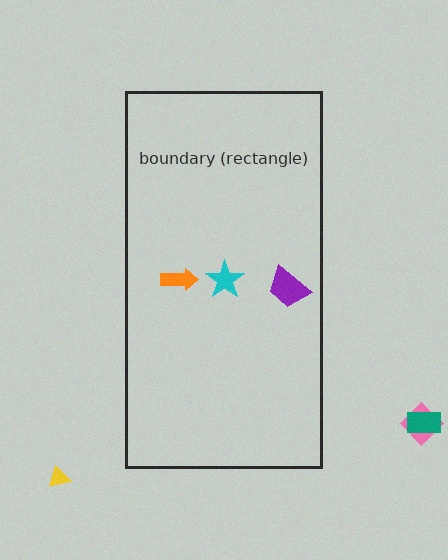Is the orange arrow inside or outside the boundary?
Inside.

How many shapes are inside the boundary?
3 inside, 3 outside.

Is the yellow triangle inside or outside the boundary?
Outside.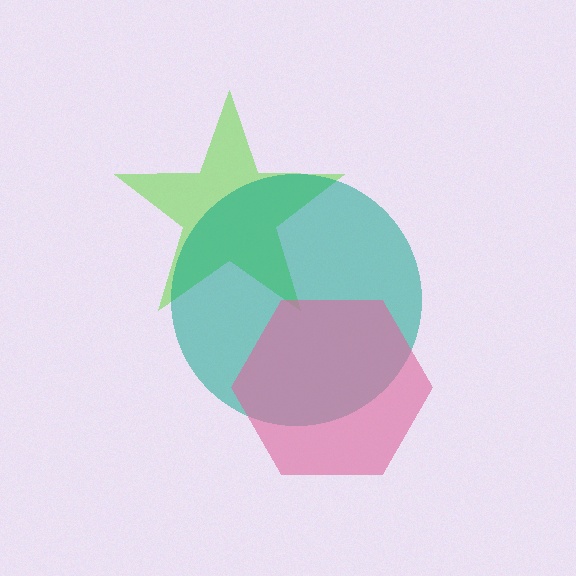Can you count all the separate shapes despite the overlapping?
Yes, there are 3 separate shapes.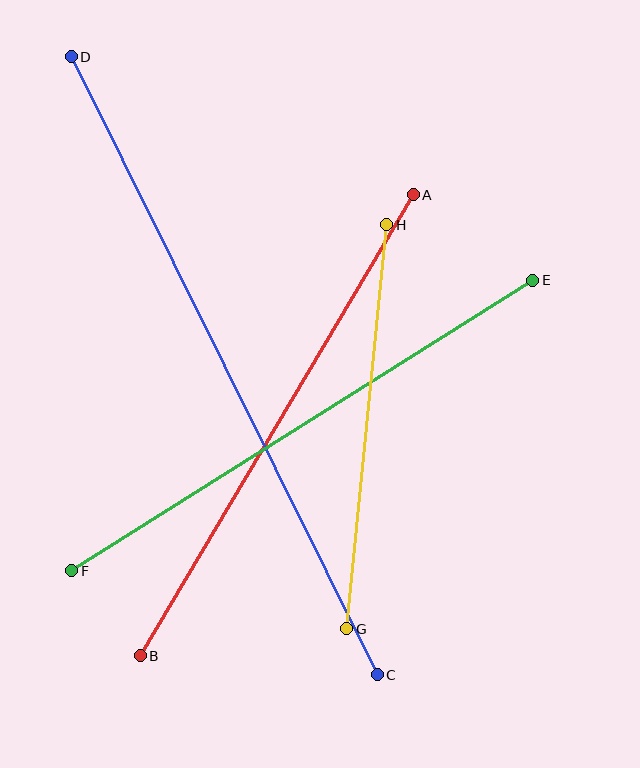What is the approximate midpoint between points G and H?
The midpoint is at approximately (367, 427) pixels.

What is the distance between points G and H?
The distance is approximately 406 pixels.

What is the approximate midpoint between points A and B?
The midpoint is at approximately (277, 425) pixels.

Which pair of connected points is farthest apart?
Points C and D are farthest apart.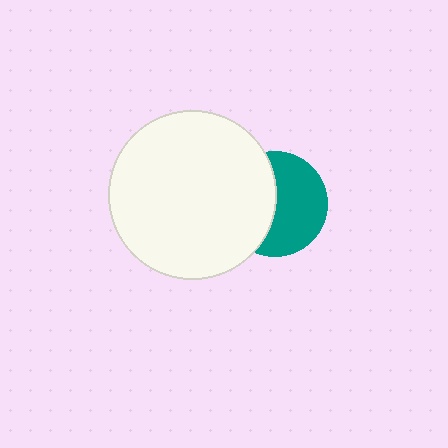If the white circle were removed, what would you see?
You would see the complete teal circle.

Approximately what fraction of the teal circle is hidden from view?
Roughly 45% of the teal circle is hidden behind the white circle.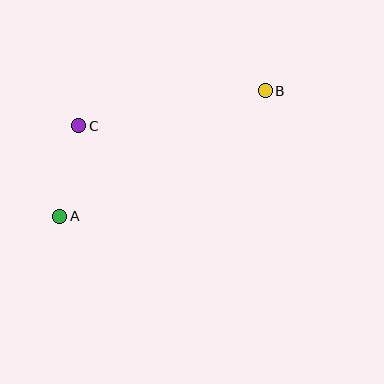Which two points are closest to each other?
Points A and C are closest to each other.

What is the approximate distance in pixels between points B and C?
The distance between B and C is approximately 190 pixels.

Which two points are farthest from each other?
Points A and B are farthest from each other.